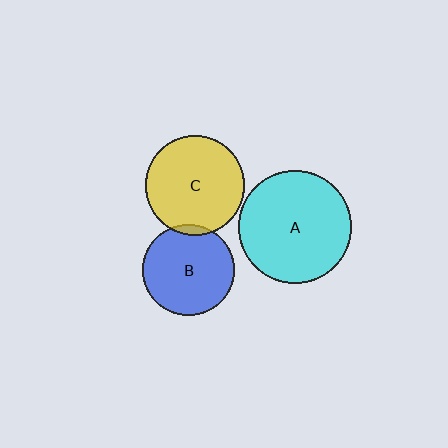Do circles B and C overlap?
Yes.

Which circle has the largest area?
Circle A (cyan).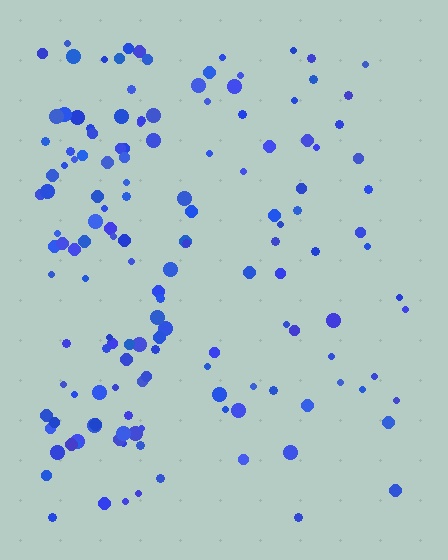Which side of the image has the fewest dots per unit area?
The right.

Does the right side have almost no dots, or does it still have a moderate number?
Still a moderate number, just noticeably fewer than the left.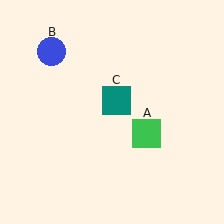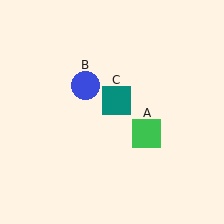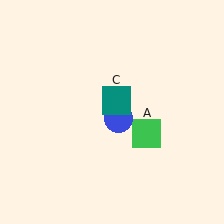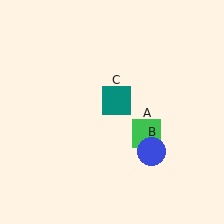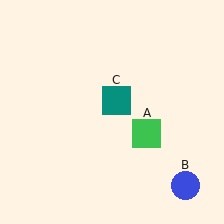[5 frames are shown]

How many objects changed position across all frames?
1 object changed position: blue circle (object B).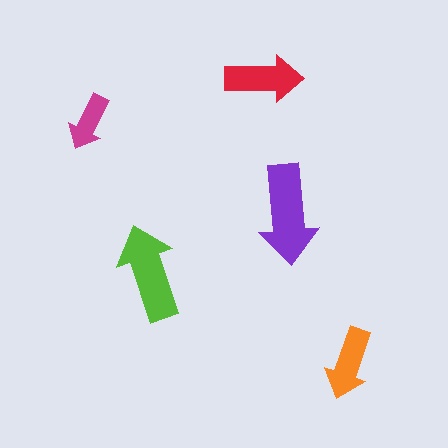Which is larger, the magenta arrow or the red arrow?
The red one.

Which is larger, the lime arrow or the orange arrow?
The lime one.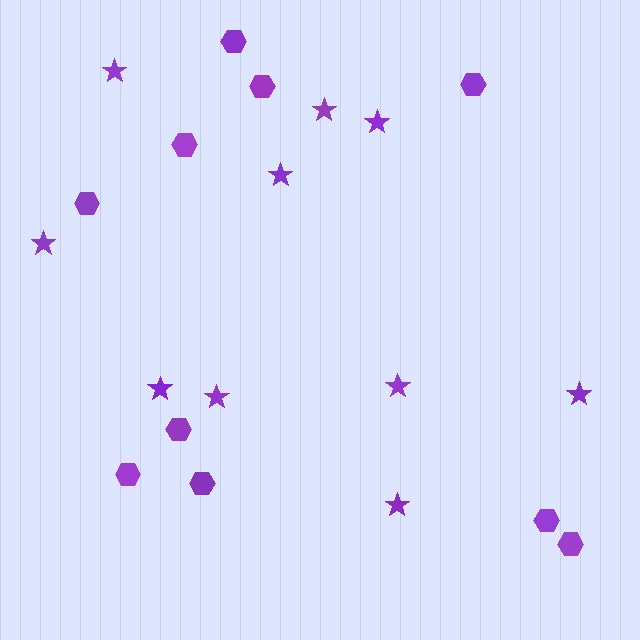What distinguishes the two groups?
There are 2 groups: one group of stars (10) and one group of hexagons (10).